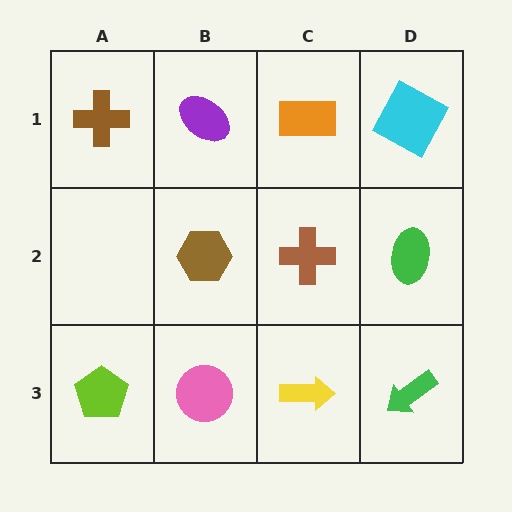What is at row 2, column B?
A brown hexagon.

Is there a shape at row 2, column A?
No, that cell is empty.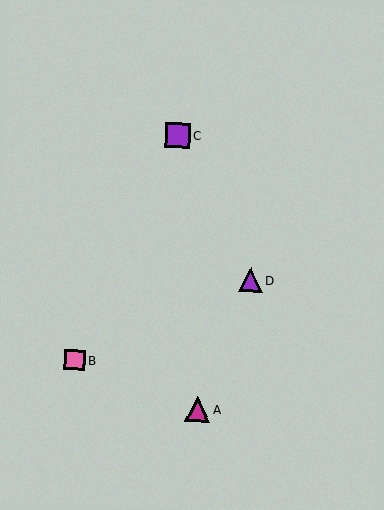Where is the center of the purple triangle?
The center of the purple triangle is at (250, 280).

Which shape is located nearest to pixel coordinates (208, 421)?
The magenta triangle (labeled A) at (198, 409) is nearest to that location.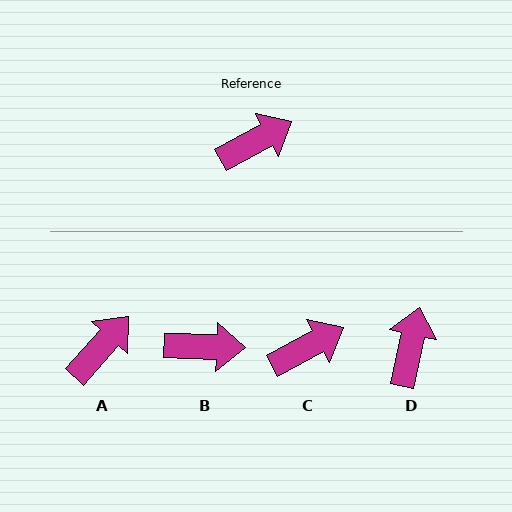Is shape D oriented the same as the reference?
No, it is off by about 50 degrees.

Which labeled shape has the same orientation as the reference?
C.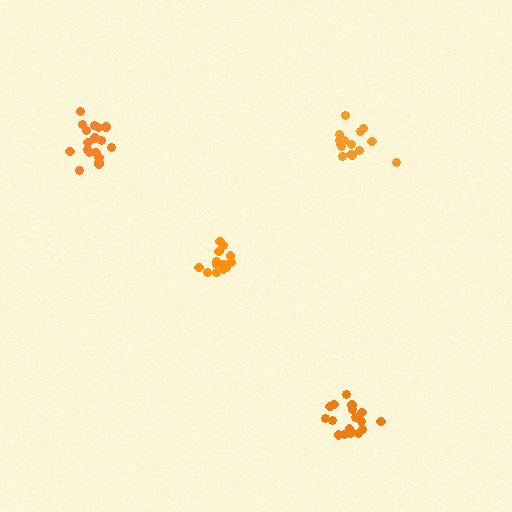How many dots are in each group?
Group 1: 16 dots, Group 2: 14 dots, Group 3: 18 dots, Group 4: 18 dots (66 total).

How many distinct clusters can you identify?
There are 4 distinct clusters.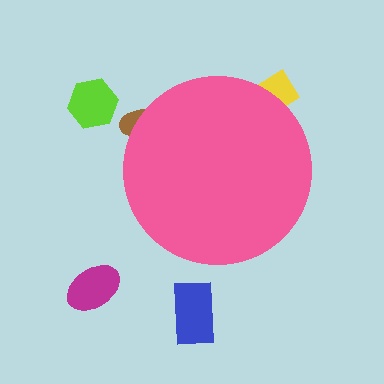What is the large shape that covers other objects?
A pink circle.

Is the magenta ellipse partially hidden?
No, the magenta ellipse is fully visible.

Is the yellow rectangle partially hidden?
Yes, the yellow rectangle is partially hidden behind the pink circle.